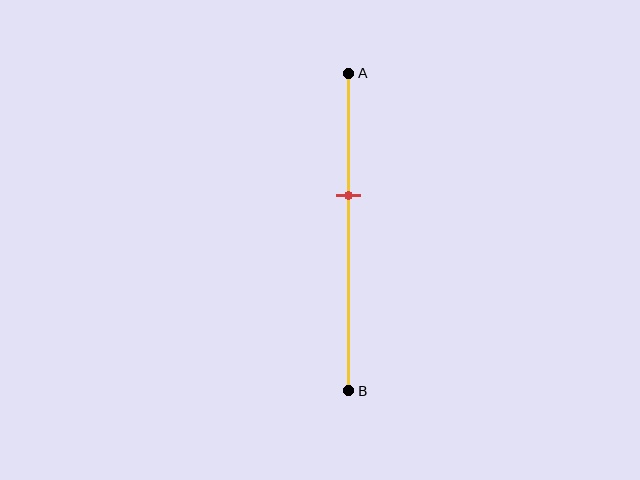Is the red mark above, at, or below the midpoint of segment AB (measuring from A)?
The red mark is above the midpoint of segment AB.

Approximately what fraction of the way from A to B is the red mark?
The red mark is approximately 40% of the way from A to B.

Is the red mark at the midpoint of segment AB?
No, the mark is at about 40% from A, not at the 50% midpoint.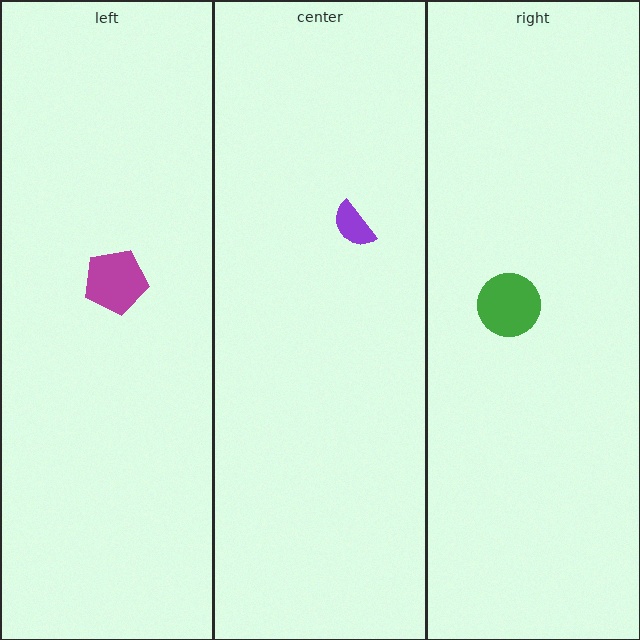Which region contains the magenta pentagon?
The left region.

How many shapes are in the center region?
1.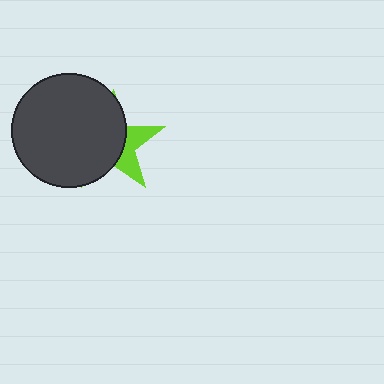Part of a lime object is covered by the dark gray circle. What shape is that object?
It is a star.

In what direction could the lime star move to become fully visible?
The lime star could move right. That would shift it out from behind the dark gray circle entirely.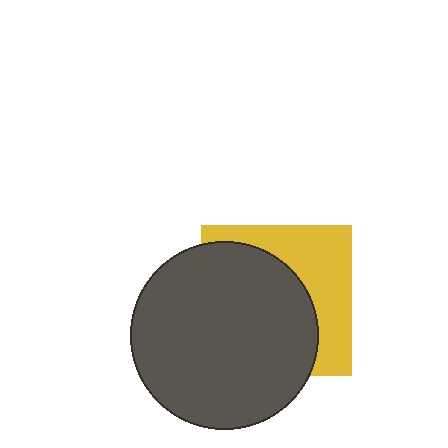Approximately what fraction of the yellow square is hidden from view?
Roughly 61% of the yellow square is hidden behind the dark gray circle.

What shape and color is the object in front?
The object in front is a dark gray circle.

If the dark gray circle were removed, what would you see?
You would see the complete yellow square.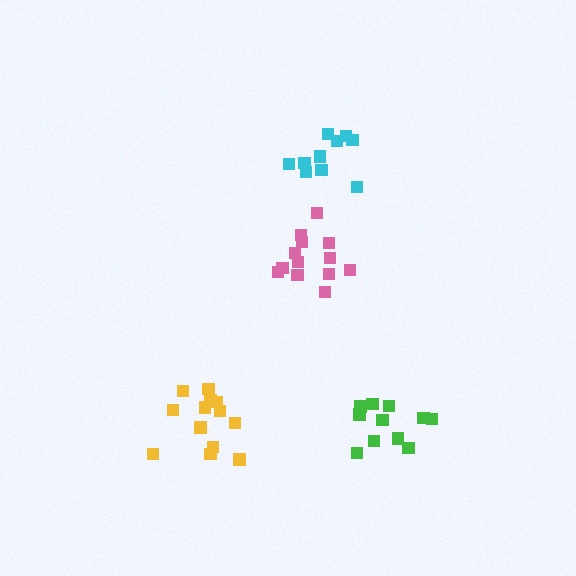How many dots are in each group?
Group 1: 13 dots, Group 2: 13 dots, Group 3: 11 dots, Group 4: 10 dots (47 total).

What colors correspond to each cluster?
The clusters are colored: pink, yellow, green, cyan.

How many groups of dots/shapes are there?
There are 4 groups.